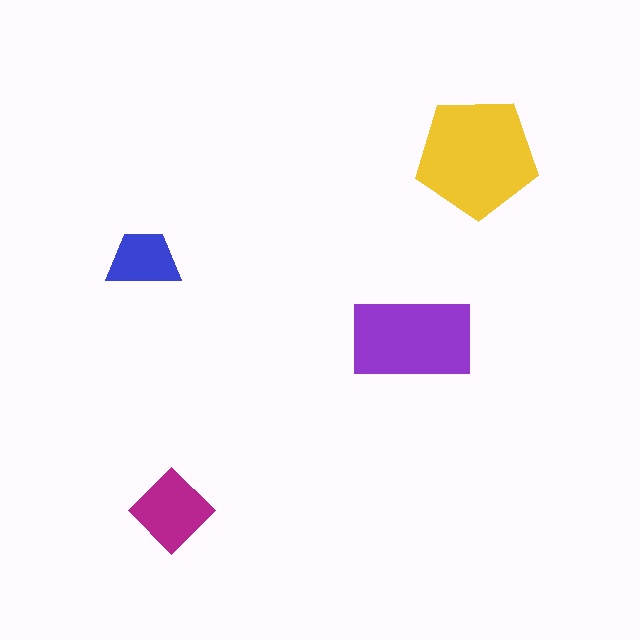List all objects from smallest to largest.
The blue trapezoid, the magenta diamond, the purple rectangle, the yellow pentagon.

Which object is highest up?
The yellow pentagon is topmost.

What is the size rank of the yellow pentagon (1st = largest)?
1st.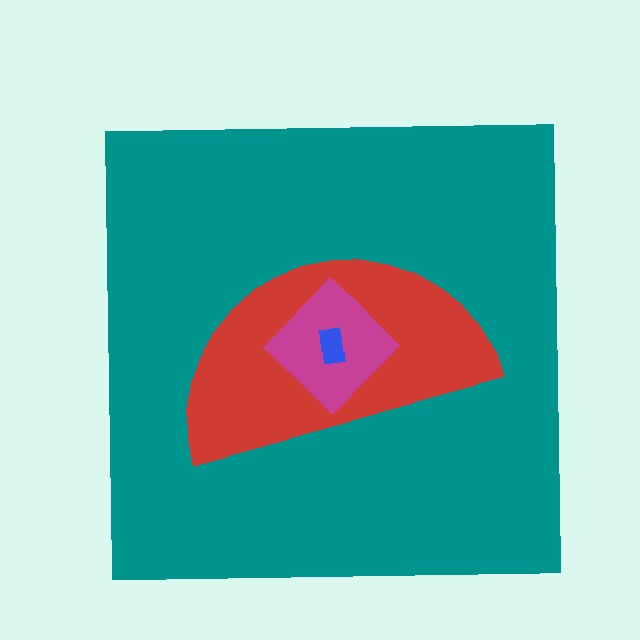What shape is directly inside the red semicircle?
The magenta diamond.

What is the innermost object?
The blue rectangle.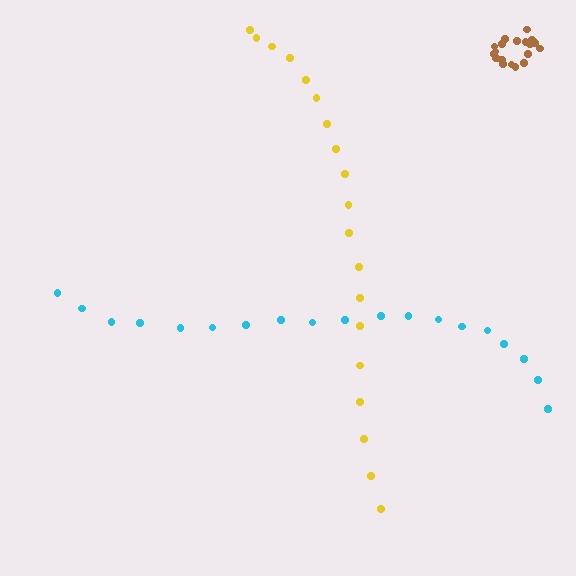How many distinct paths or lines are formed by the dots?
There are 3 distinct paths.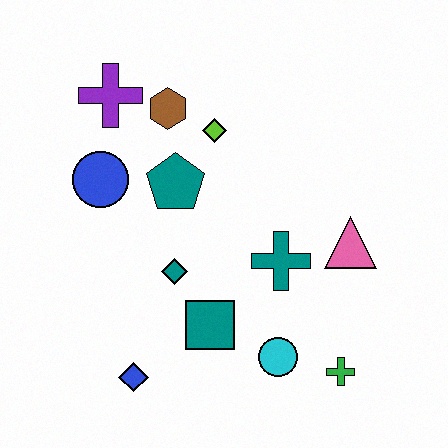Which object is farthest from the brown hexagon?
The green cross is farthest from the brown hexagon.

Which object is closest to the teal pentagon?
The lime diamond is closest to the teal pentagon.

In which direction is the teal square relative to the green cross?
The teal square is to the left of the green cross.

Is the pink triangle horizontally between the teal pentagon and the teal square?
No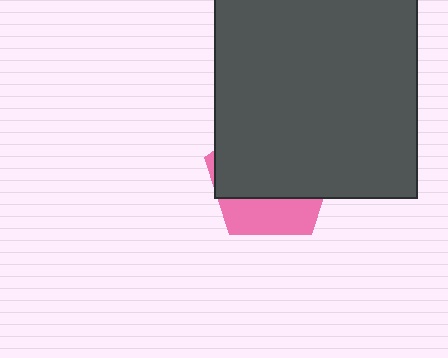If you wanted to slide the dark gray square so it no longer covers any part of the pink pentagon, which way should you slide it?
Slide it up — that is the most direct way to separate the two shapes.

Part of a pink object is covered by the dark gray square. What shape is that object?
It is a pentagon.